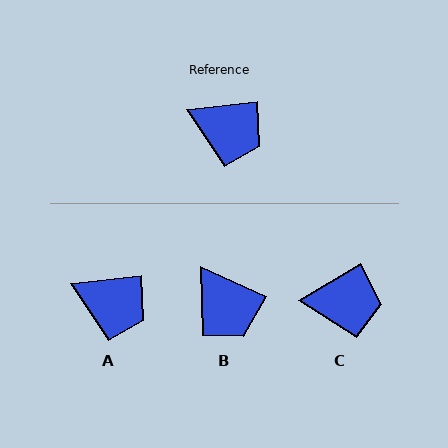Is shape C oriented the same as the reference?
No, it is off by about 23 degrees.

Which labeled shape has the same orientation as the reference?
A.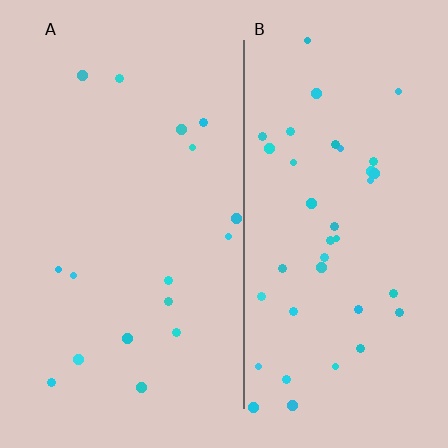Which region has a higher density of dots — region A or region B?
B (the right).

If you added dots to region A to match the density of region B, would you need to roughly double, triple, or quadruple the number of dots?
Approximately double.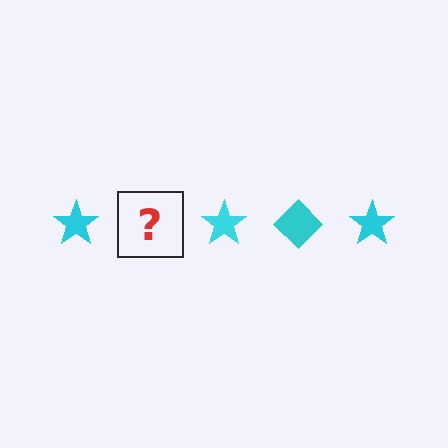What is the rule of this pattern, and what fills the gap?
The rule is that the pattern cycles through star, diamond shapes in cyan. The gap should be filled with a cyan diamond.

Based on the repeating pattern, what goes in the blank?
The blank should be a cyan diamond.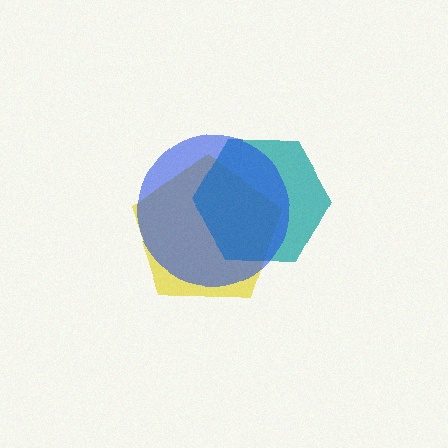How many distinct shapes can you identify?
There are 3 distinct shapes: a yellow pentagon, a teal hexagon, a blue circle.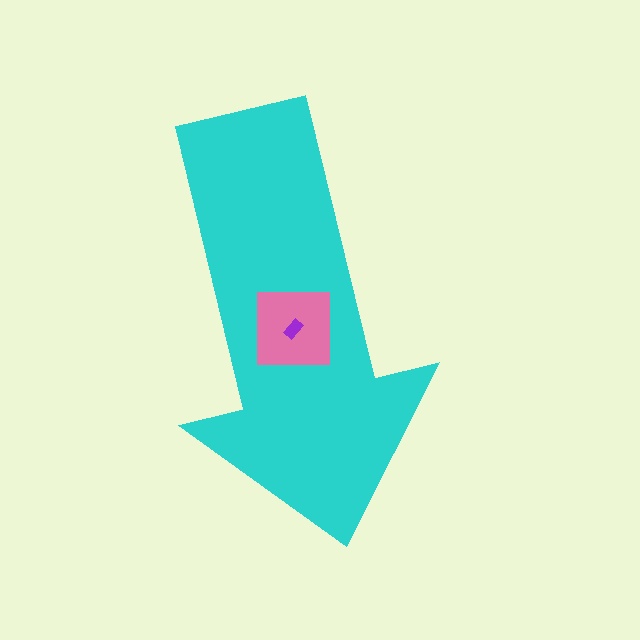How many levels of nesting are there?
3.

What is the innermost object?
The purple rectangle.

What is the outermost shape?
The cyan arrow.